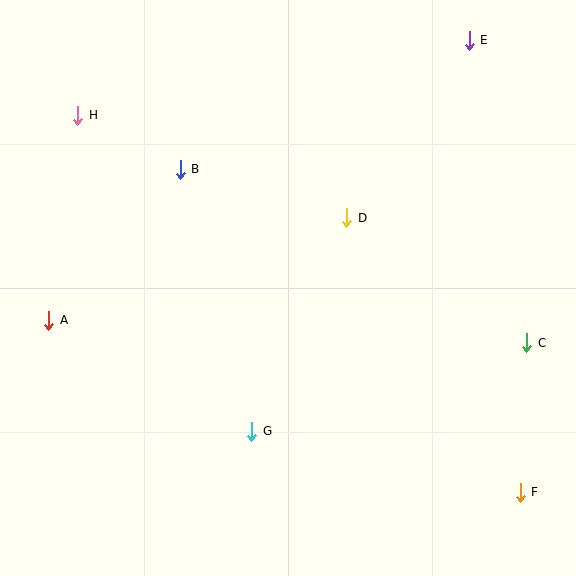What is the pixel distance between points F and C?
The distance between F and C is 150 pixels.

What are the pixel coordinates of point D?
Point D is at (347, 218).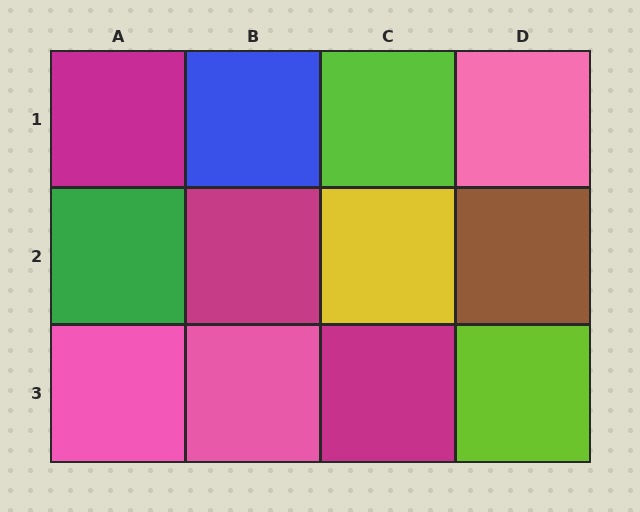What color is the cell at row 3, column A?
Pink.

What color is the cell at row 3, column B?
Pink.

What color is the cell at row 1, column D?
Pink.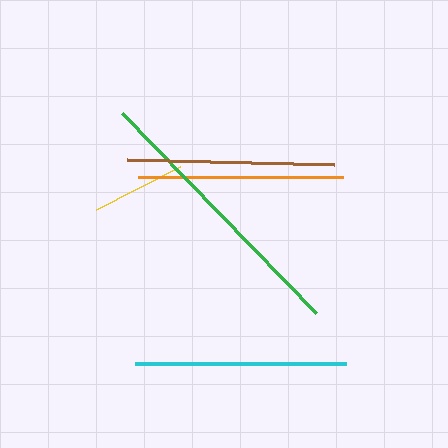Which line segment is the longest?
The green line is the longest at approximately 279 pixels.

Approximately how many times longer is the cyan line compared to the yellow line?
The cyan line is approximately 2.2 times the length of the yellow line.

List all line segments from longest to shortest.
From longest to shortest: green, cyan, brown, orange, yellow.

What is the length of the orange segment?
The orange segment is approximately 205 pixels long.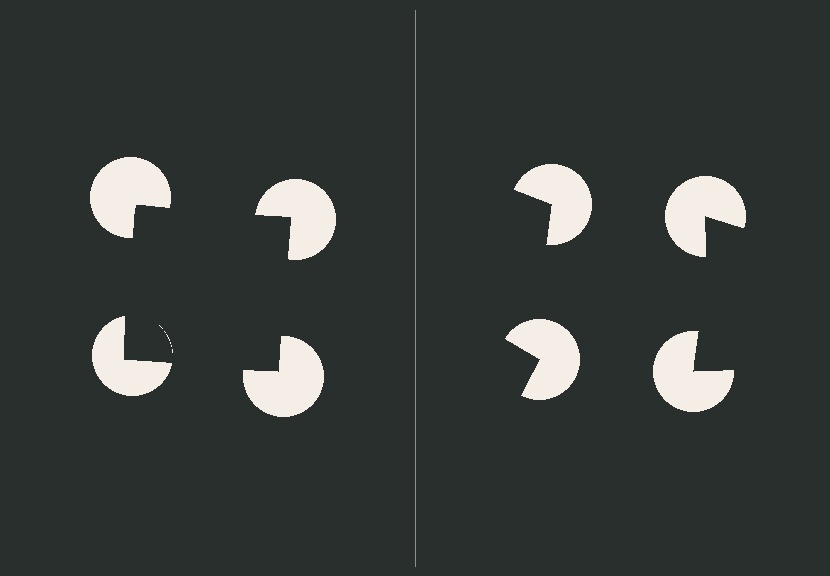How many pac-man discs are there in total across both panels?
8 — 4 on each side.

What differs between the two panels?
The pac-man discs are positioned identically on both sides; only the wedge orientations differ. On the left they align to a square; on the right they are misaligned.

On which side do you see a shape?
An illusory square appears on the left side. On the right side the wedge cuts are rotated, so no coherent shape forms.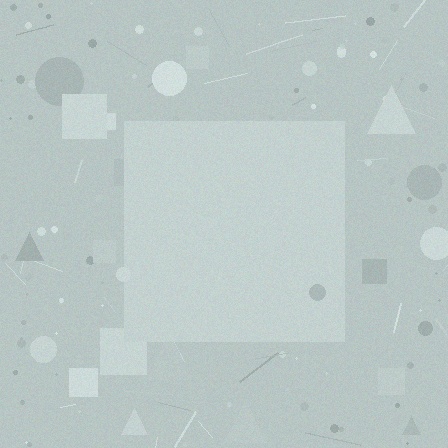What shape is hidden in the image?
A square is hidden in the image.